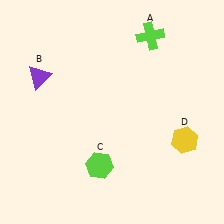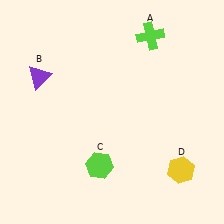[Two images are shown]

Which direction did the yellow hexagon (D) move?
The yellow hexagon (D) moved down.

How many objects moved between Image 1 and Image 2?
1 object moved between the two images.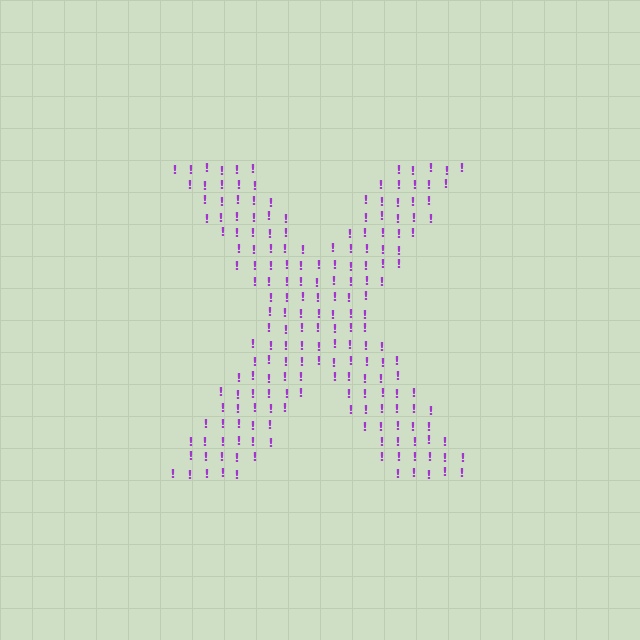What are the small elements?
The small elements are exclamation marks.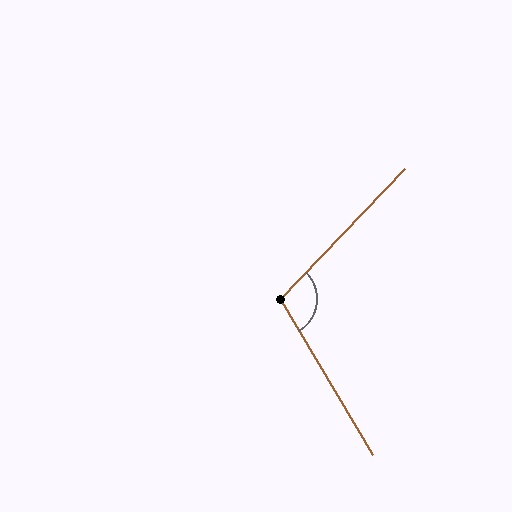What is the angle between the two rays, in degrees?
Approximately 106 degrees.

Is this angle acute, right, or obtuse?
It is obtuse.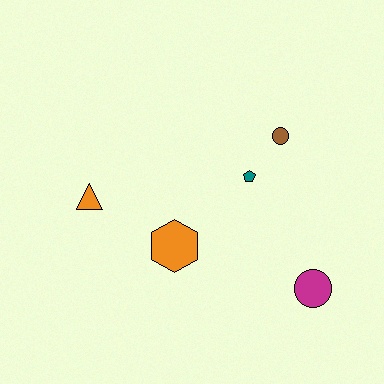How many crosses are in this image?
There are no crosses.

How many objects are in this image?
There are 5 objects.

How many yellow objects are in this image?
There are no yellow objects.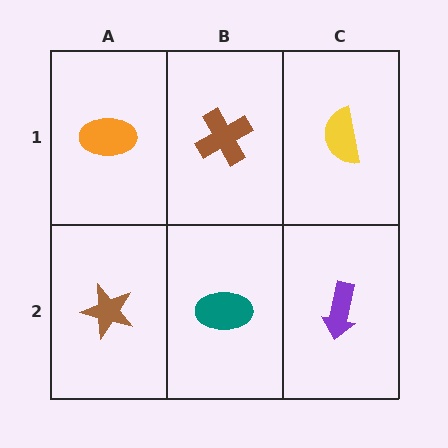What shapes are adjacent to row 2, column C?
A yellow semicircle (row 1, column C), a teal ellipse (row 2, column B).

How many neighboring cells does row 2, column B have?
3.